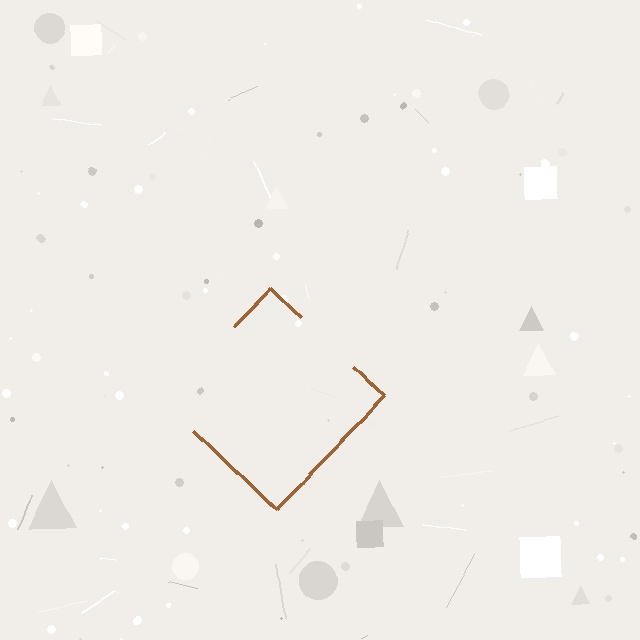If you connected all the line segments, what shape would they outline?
They would outline a diamond.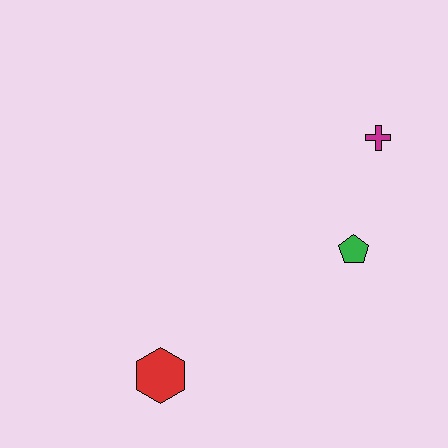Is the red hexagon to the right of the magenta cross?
No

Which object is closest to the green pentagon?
The magenta cross is closest to the green pentagon.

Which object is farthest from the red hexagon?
The magenta cross is farthest from the red hexagon.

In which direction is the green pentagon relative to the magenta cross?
The green pentagon is below the magenta cross.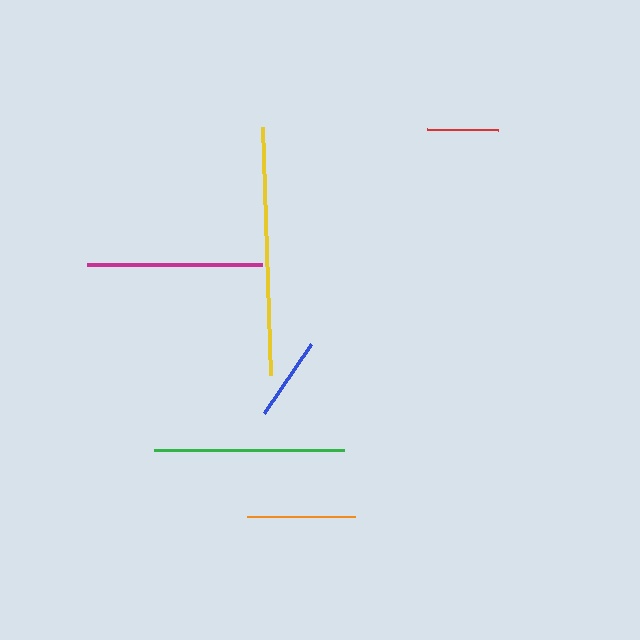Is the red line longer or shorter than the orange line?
The orange line is longer than the red line.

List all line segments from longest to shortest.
From longest to shortest: yellow, green, magenta, orange, blue, red.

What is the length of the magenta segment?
The magenta segment is approximately 175 pixels long.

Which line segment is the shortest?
The red line is the shortest at approximately 71 pixels.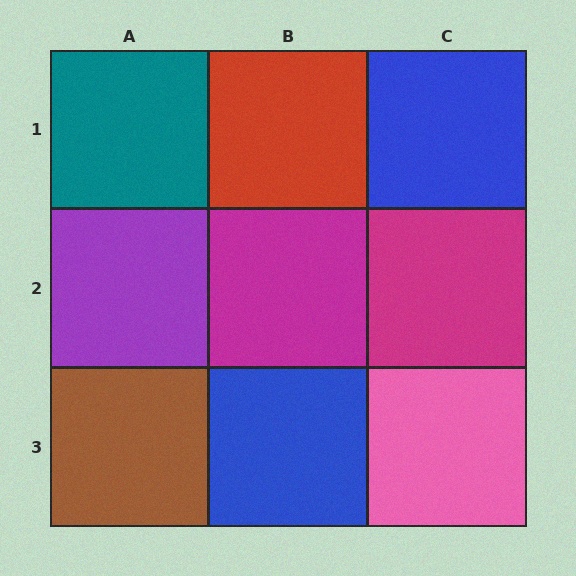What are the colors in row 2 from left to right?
Purple, magenta, magenta.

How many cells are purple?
1 cell is purple.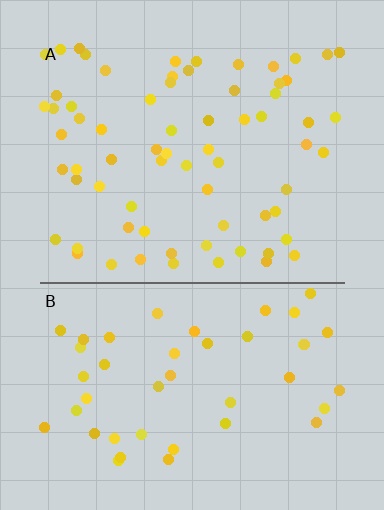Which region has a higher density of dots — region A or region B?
A (the top).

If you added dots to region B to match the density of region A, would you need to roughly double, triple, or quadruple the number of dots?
Approximately double.